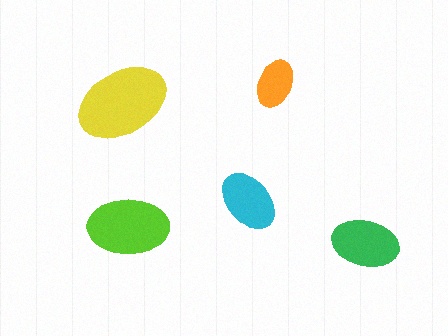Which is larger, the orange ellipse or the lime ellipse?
The lime one.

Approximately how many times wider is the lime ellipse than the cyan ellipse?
About 1.5 times wider.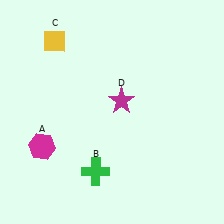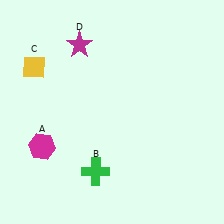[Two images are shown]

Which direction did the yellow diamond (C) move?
The yellow diamond (C) moved down.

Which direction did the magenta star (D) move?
The magenta star (D) moved up.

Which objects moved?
The objects that moved are: the yellow diamond (C), the magenta star (D).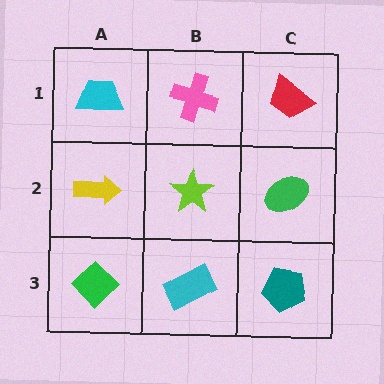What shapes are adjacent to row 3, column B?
A lime star (row 2, column B), a green diamond (row 3, column A), a teal pentagon (row 3, column C).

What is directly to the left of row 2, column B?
A yellow arrow.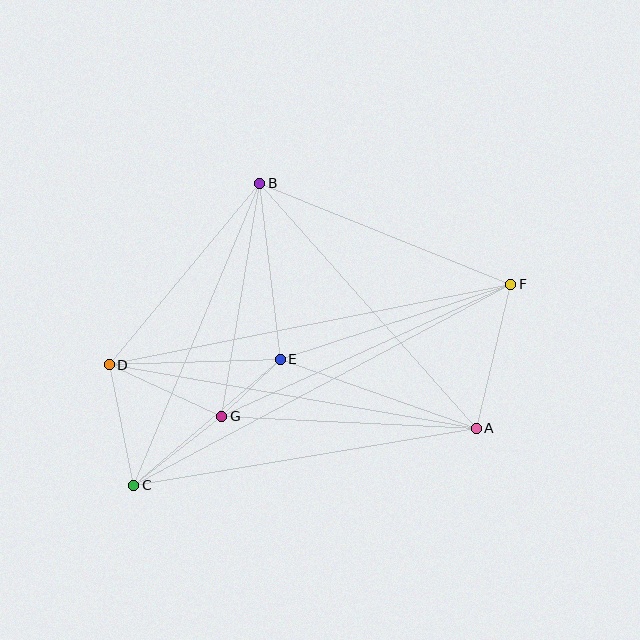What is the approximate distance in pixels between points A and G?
The distance between A and G is approximately 255 pixels.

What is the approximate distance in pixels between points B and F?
The distance between B and F is approximately 270 pixels.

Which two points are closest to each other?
Points E and G are closest to each other.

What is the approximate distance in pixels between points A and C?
The distance between A and C is approximately 348 pixels.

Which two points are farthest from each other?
Points C and F are farthest from each other.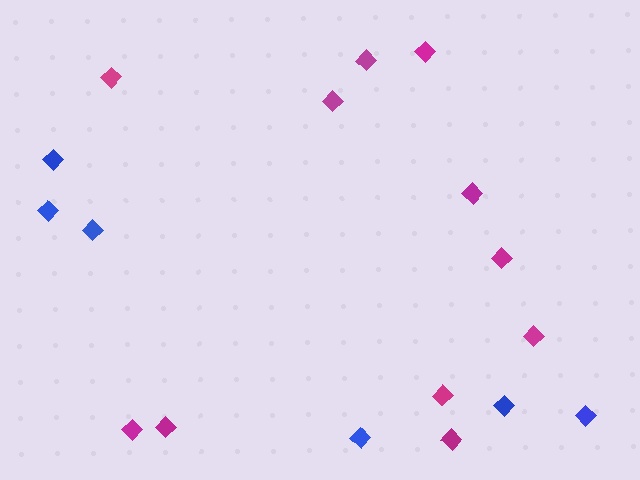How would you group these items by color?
There are 2 groups: one group of magenta diamonds (11) and one group of blue diamonds (6).